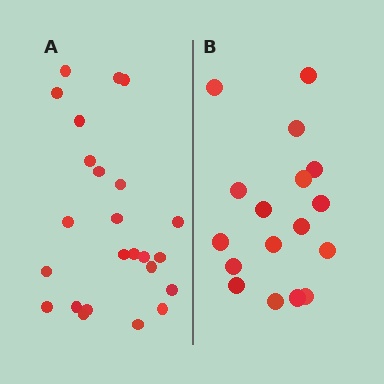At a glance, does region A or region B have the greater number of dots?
Region A (the left region) has more dots.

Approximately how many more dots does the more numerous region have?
Region A has roughly 8 or so more dots than region B.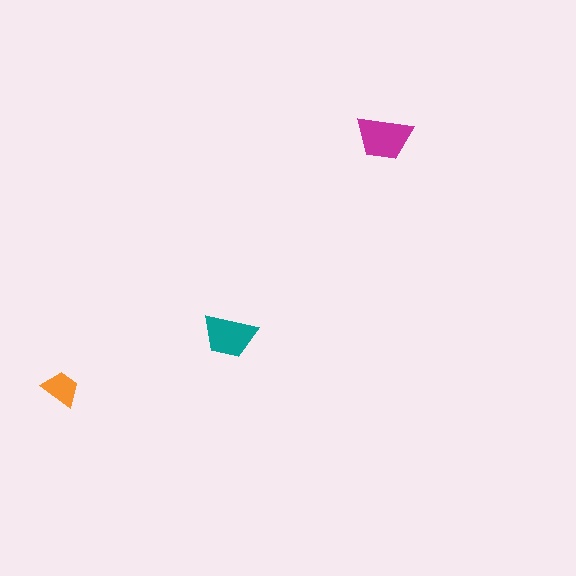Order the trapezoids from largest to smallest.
the magenta one, the teal one, the orange one.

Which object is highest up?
The magenta trapezoid is topmost.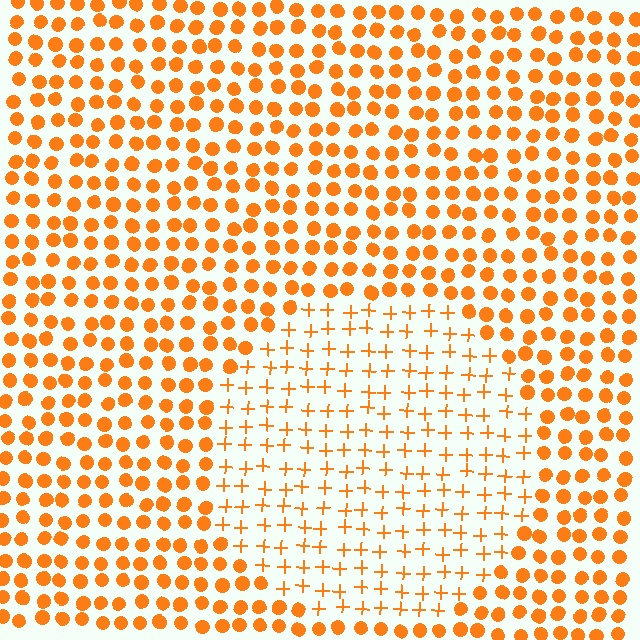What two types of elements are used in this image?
The image uses plus signs inside the circle region and circles outside it.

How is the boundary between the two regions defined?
The boundary is defined by a change in element shape: plus signs inside vs. circles outside. All elements share the same color and spacing.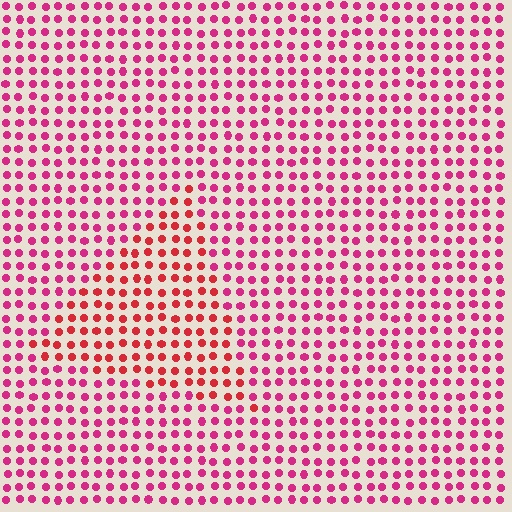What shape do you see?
I see a triangle.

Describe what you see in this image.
The image is filled with small magenta elements in a uniform arrangement. A triangle-shaped region is visible where the elements are tinted to a slightly different hue, forming a subtle color boundary.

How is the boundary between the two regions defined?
The boundary is defined purely by a slight shift in hue (about 28 degrees). Spacing, size, and orientation are identical on both sides.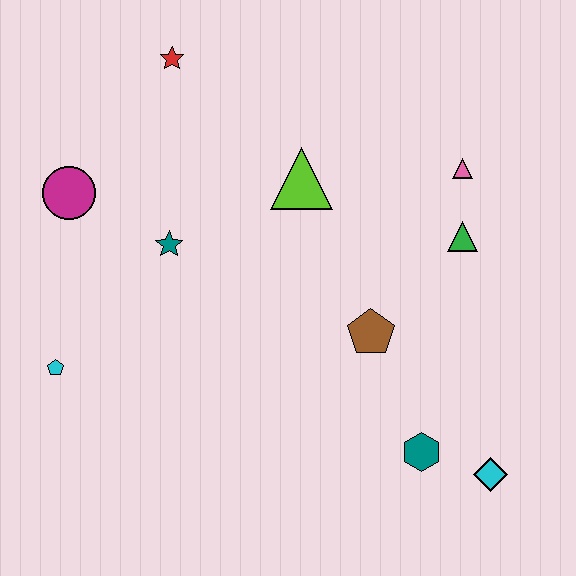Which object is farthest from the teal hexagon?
The red star is farthest from the teal hexagon.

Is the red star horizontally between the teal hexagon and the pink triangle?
No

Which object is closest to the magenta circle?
The teal star is closest to the magenta circle.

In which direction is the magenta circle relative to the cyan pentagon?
The magenta circle is above the cyan pentagon.